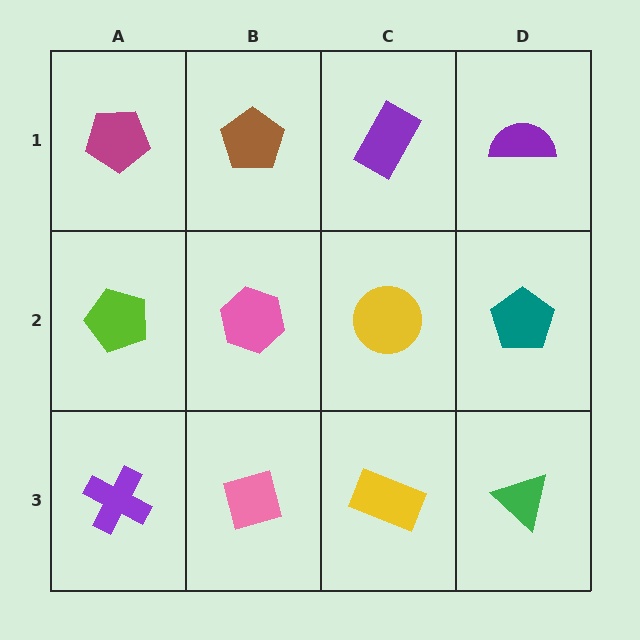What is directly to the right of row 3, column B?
A yellow rectangle.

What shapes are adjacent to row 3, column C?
A yellow circle (row 2, column C), a pink diamond (row 3, column B), a green triangle (row 3, column D).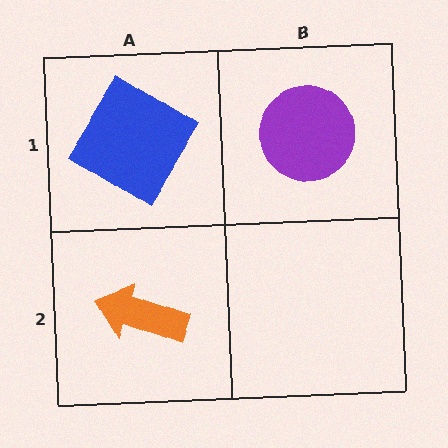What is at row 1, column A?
A blue diamond.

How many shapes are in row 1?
2 shapes.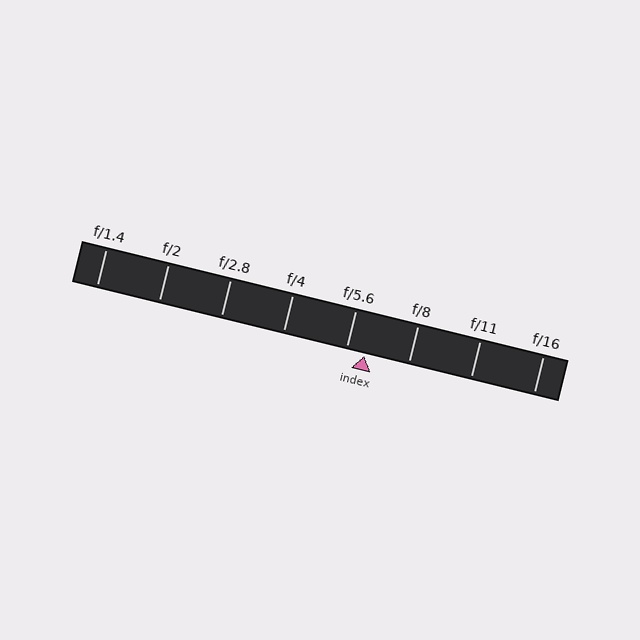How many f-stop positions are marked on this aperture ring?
There are 8 f-stop positions marked.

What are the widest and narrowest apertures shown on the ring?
The widest aperture shown is f/1.4 and the narrowest is f/16.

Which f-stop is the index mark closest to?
The index mark is closest to f/5.6.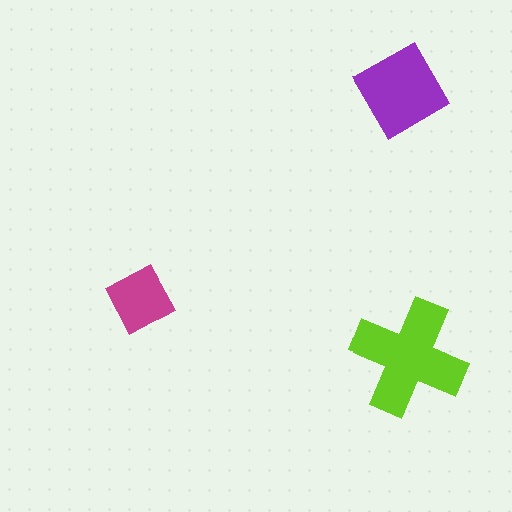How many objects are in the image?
There are 3 objects in the image.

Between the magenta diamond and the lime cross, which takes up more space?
The lime cross.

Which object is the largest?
The lime cross.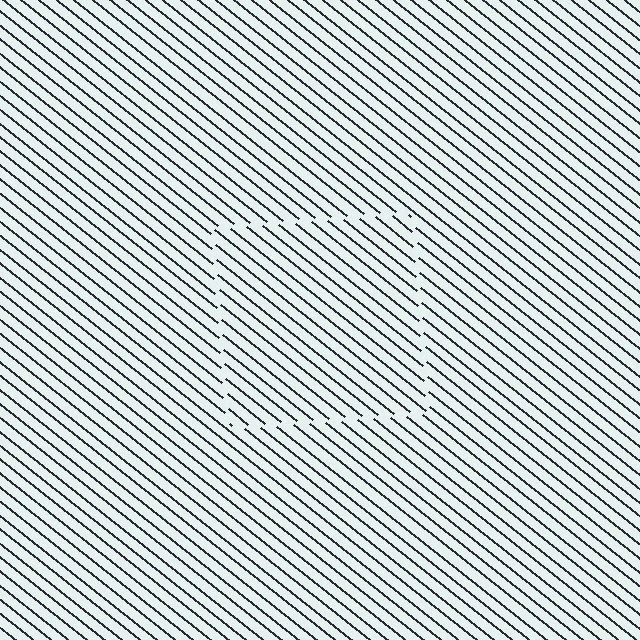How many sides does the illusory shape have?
4 sides — the line-ends trace a square.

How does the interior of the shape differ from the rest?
The interior of the shape contains the same grating, shifted by half a period — the contour is defined by the phase discontinuity where line-ends from the inner and outer gratings abut.